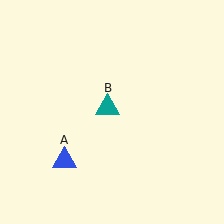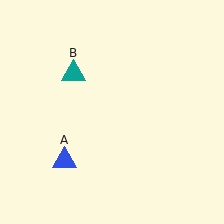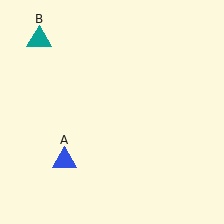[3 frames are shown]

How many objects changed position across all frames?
1 object changed position: teal triangle (object B).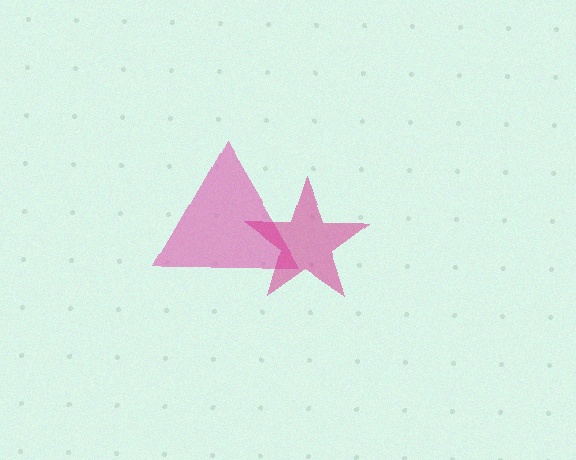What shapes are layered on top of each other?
The layered shapes are: a pink triangle, a magenta star.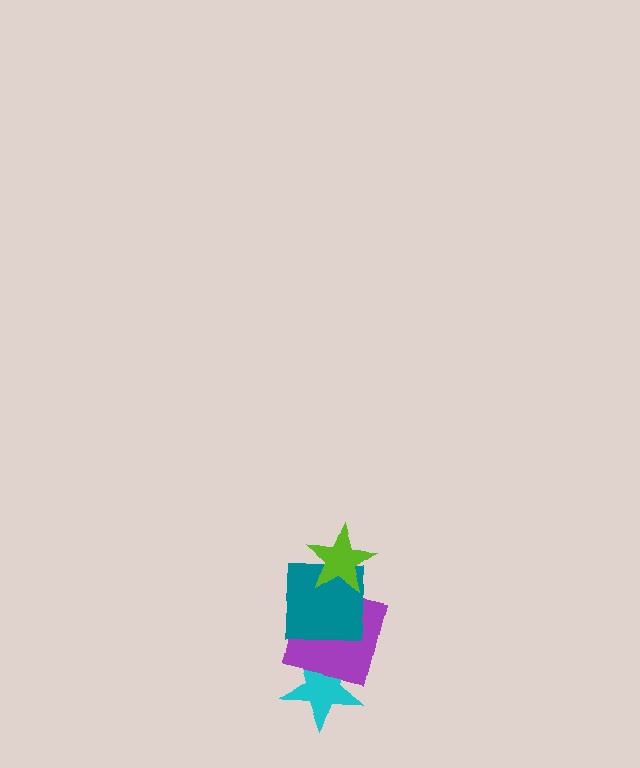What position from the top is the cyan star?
The cyan star is 4th from the top.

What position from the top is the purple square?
The purple square is 3rd from the top.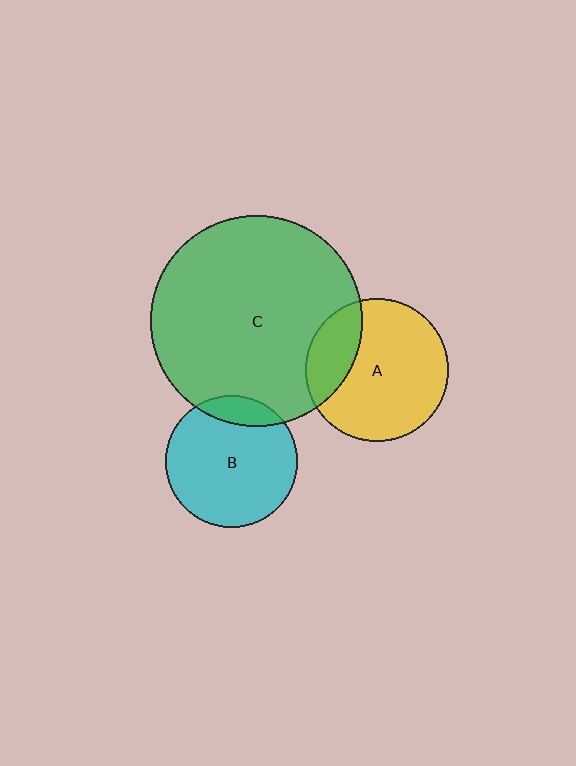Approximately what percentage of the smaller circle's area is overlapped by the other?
Approximately 25%.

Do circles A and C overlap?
Yes.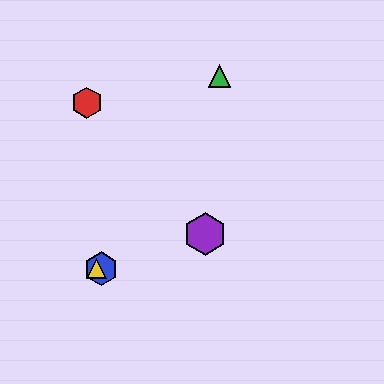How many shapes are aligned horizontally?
2 shapes (the blue hexagon, the yellow triangle) are aligned horizontally.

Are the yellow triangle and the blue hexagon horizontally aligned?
Yes, both are at y≈269.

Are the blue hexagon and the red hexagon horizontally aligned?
No, the blue hexagon is at y≈269 and the red hexagon is at y≈103.